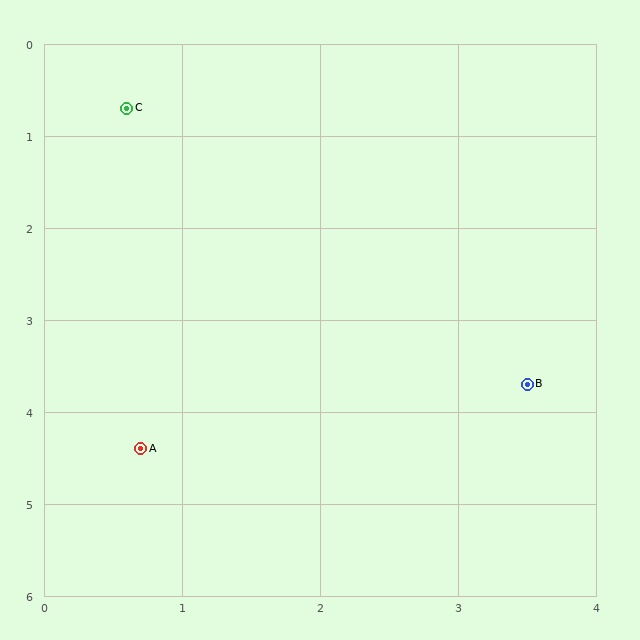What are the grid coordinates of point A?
Point A is at approximately (0.7, 4.4).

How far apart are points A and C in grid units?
Points A and C are about 3.7 grid units apart.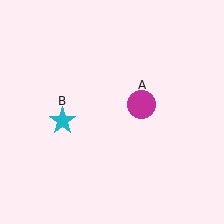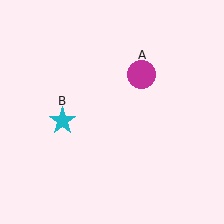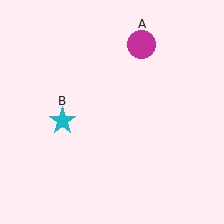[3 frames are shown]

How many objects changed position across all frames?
1 object changed position: magenta circle (object A).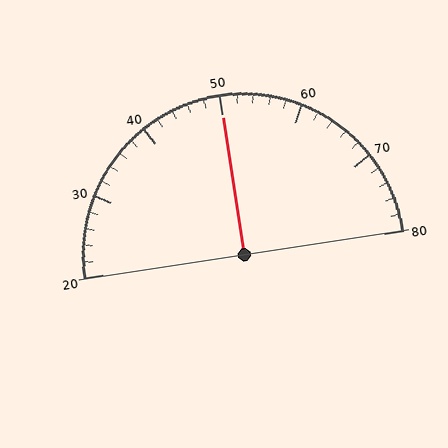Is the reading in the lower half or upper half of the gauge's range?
The reading is in the upper half of the range (20 to 80).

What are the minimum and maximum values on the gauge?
The gauge ranges from 20 to 80.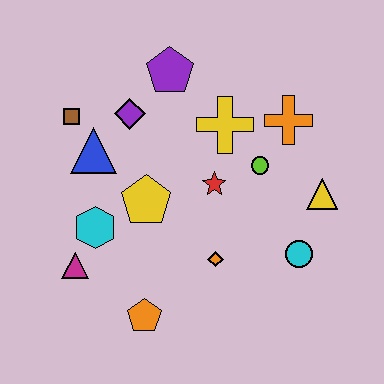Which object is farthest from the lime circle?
The magenta triangle is farthest from the lime circle.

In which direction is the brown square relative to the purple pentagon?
The brown square is to the left of the purple pentagon.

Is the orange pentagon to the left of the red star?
Yes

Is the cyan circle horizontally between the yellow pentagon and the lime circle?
No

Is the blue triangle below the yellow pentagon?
No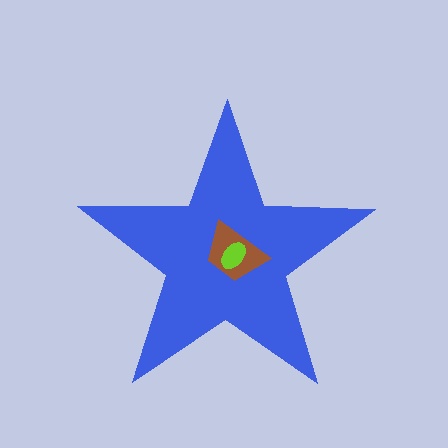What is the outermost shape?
The blue star.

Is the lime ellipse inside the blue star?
Yes.